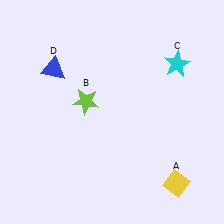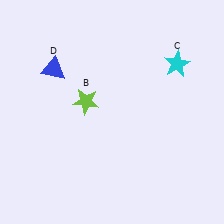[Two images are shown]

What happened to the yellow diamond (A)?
The yellow diamond (A) was removed in Image 2. It was in the bottom-right area of Image 1.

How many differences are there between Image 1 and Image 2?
There is 1 difference between the two images.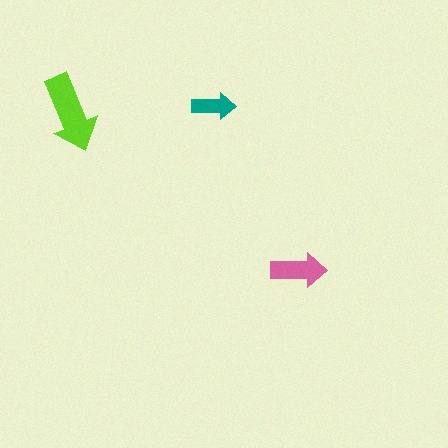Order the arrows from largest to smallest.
the lime one, the pink one, the teal one.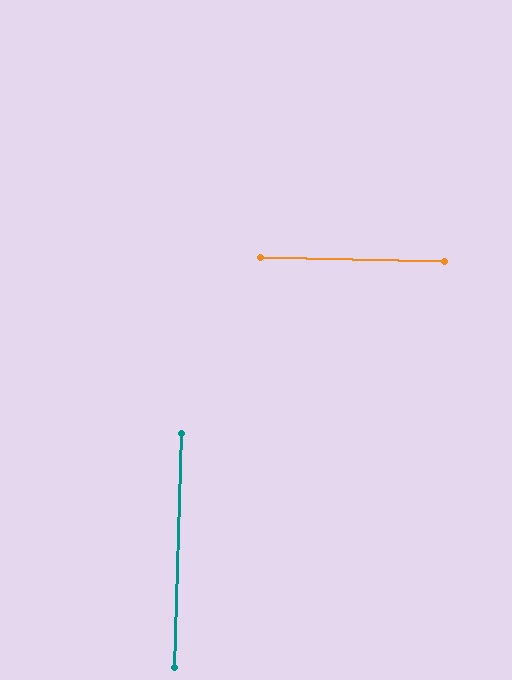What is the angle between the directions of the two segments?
Approximately 90 degrees.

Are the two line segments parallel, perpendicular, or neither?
Perpendicular — they meet at approximately 90°.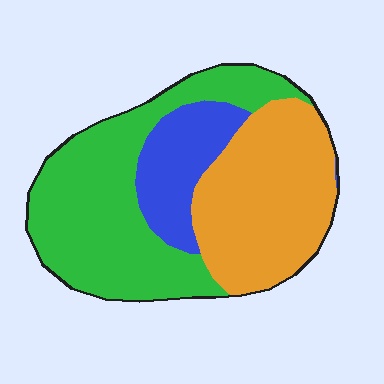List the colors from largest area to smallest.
From largest to smallest: green, orange, blue.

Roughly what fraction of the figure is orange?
Orange covers around 35% of the figure.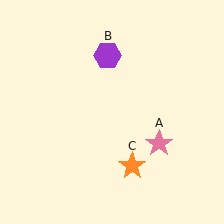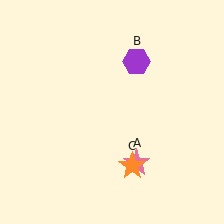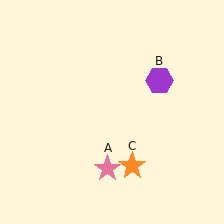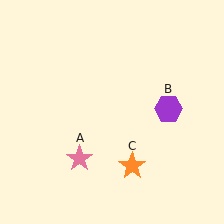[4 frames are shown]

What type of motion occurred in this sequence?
The pink star (object A), purple hexagon (object B) rotated clockwise around the center of the scene.